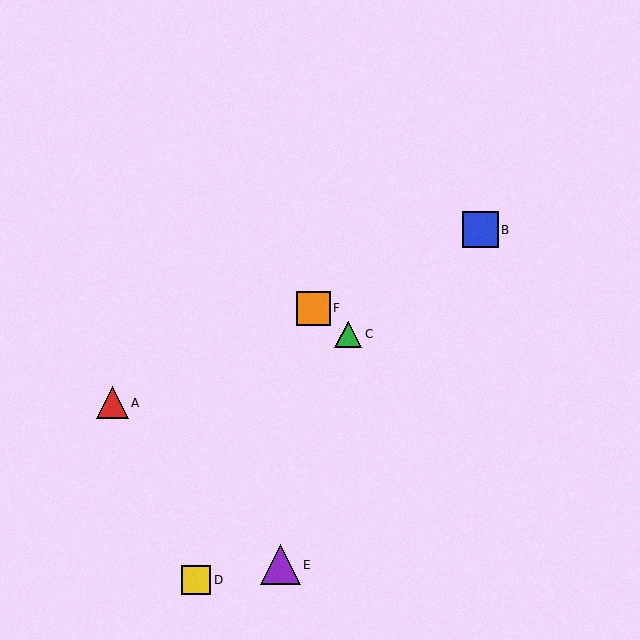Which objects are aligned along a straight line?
Objects A, B, F are aligned along a straight line.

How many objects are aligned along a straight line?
3 objects (A, B, F) are aligned along a straight line.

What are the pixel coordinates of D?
Object D is at (196, 580).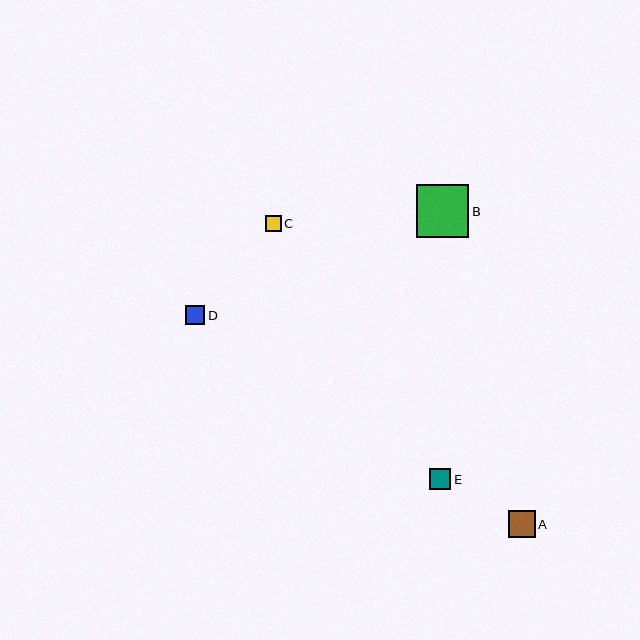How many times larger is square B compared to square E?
Square B is approximately 2.5 times the size of square E.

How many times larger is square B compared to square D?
Square B is approximately 2.7 times the size of square D.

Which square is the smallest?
Square C is the smallest with a size of approximately 16 pixels.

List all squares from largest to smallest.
From largest to smallest: B, A, E, D, C.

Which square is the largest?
Square B is the largest with a size of approximately 53 pixels.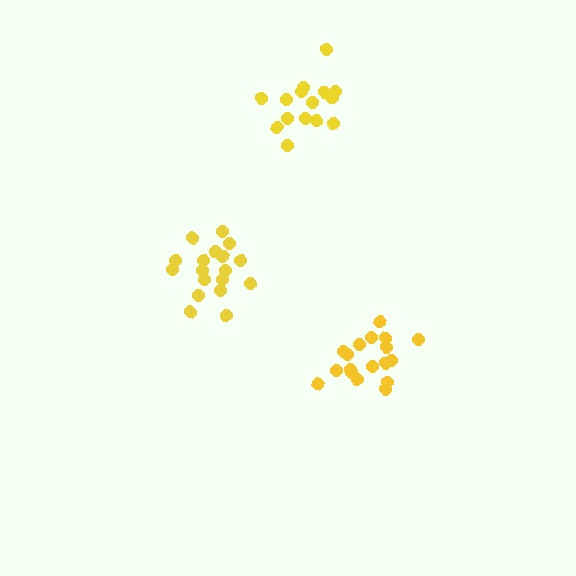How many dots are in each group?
Group 1: 18 dots, Group 2: 15 dots, Group 3: 18 dots (51 total).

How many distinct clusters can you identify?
There are 3 distinct clusters.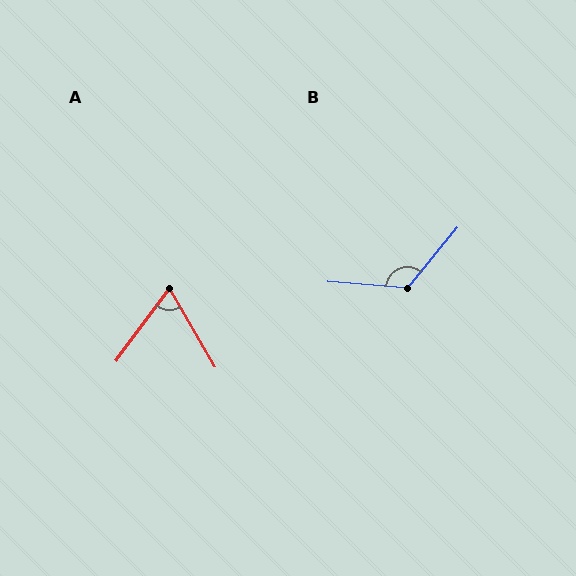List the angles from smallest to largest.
A (66°), B (124°).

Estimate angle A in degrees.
Approximately 66 degrees.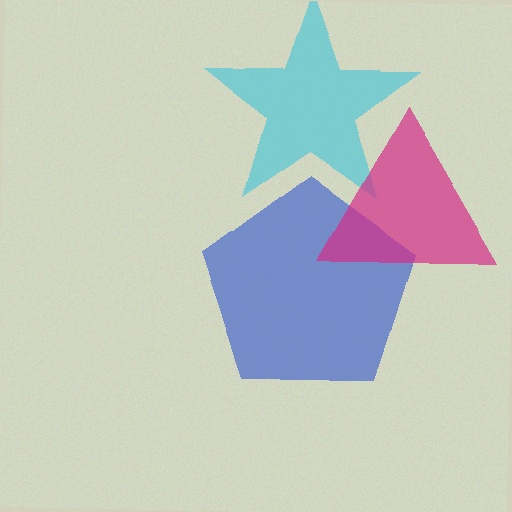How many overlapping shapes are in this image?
There are 3 overlapping shapes in the image.